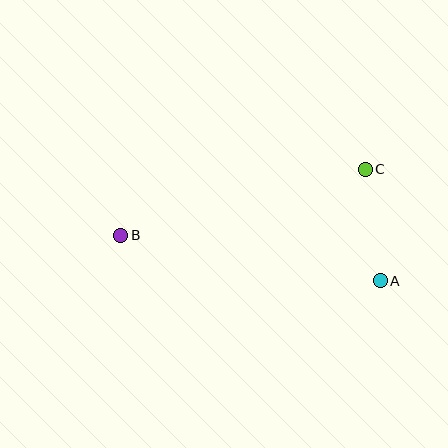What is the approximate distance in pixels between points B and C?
The distance between B and C is approximately 253 pixels.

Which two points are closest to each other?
Points A and C are closest to each other.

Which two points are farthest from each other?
Points A and B are farthest from each other.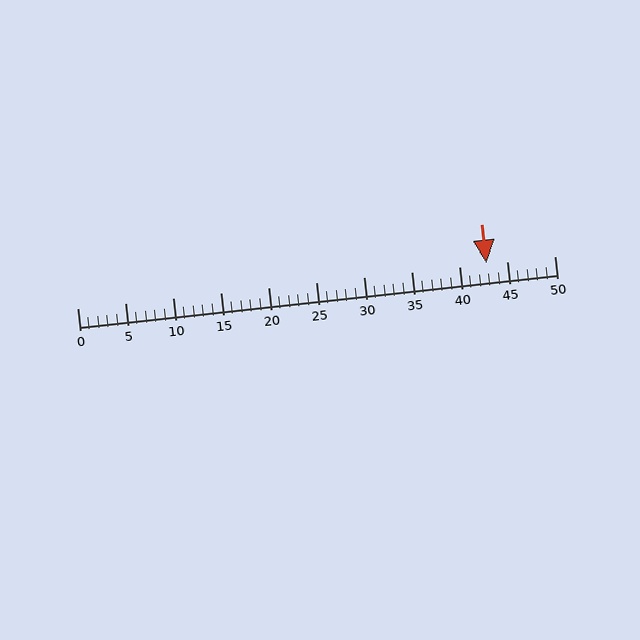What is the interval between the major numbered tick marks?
The major tick marks are spaced 5 units apart.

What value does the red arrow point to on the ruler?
The red arrow points to approximately 43.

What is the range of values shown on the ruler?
The ruler shows values from 0 to 50.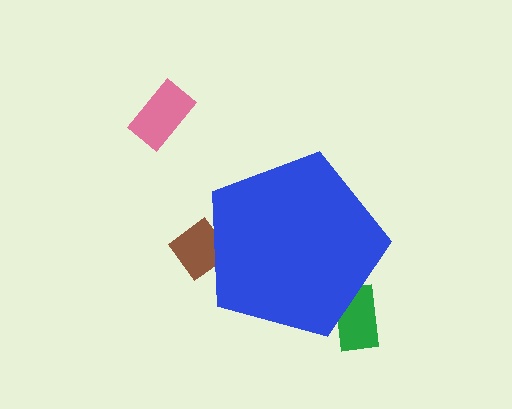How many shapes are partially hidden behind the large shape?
2 shapes are partially hidden.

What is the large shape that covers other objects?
A blue pentagon.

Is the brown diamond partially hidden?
Yes, the brown diamond is partially hidden behind the blue pentagon.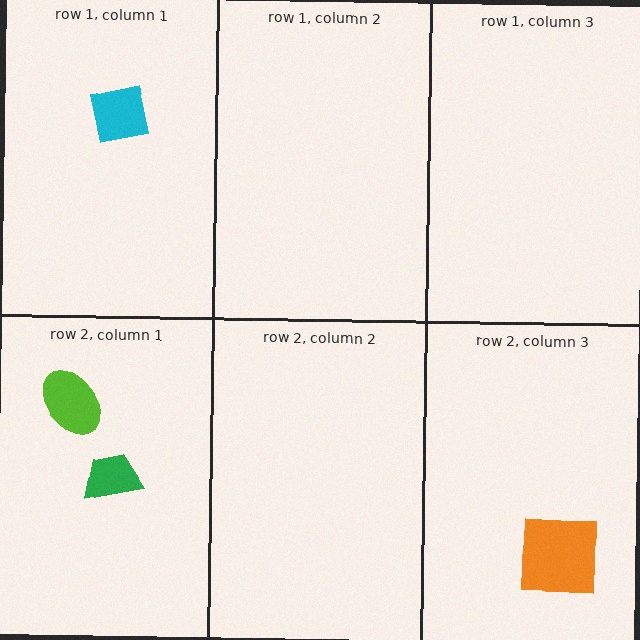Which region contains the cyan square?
The row 1, column 1 region.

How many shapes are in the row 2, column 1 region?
2.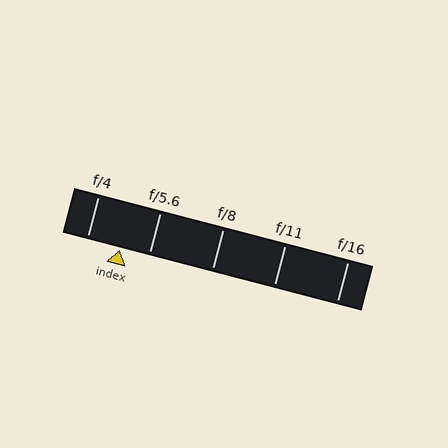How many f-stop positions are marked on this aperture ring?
There are 5 f-stop positions marked.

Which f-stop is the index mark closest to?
The index mark is closest to f/5.6.